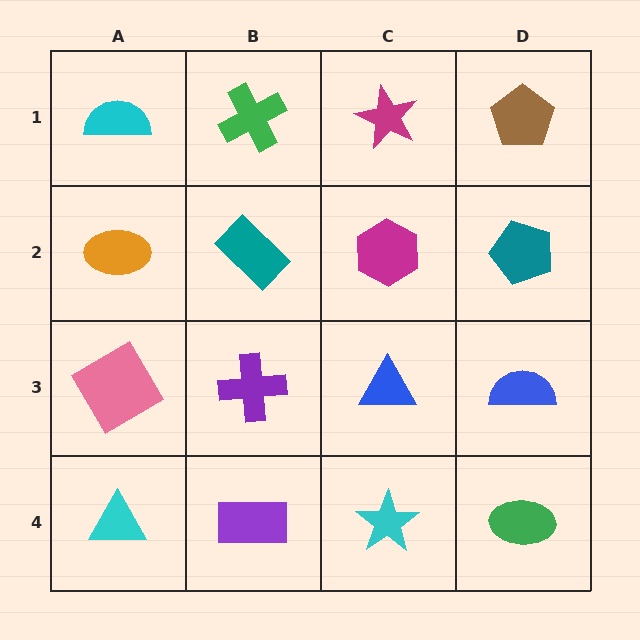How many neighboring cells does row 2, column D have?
3.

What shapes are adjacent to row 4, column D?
A blue semicircle (row 3, column D), a cyan star (row 4, column C).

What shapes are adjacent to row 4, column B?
A purple cross (row 3, column B), a cyan triangle (row 4, column A), a cyan star (row 4, column C).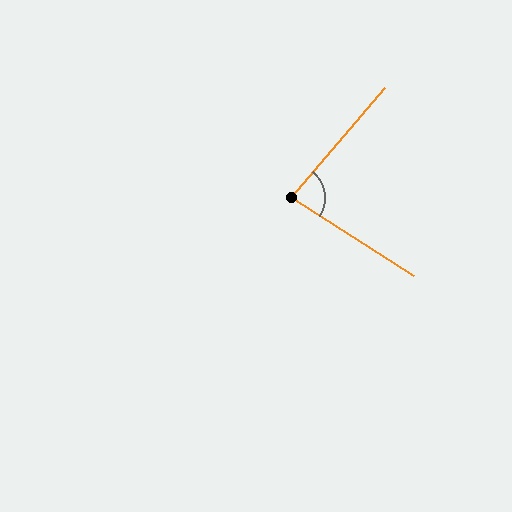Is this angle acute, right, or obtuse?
It is acute.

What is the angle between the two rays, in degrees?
Approximately 82 degrees.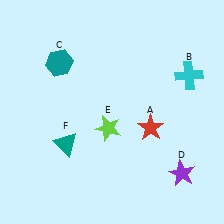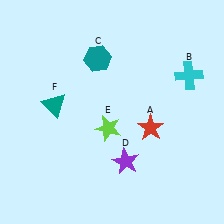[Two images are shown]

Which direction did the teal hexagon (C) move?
The teal hexagon (C) moved right.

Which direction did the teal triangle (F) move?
The teal triangle (F) moved up.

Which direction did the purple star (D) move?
The purple star (D) moved left.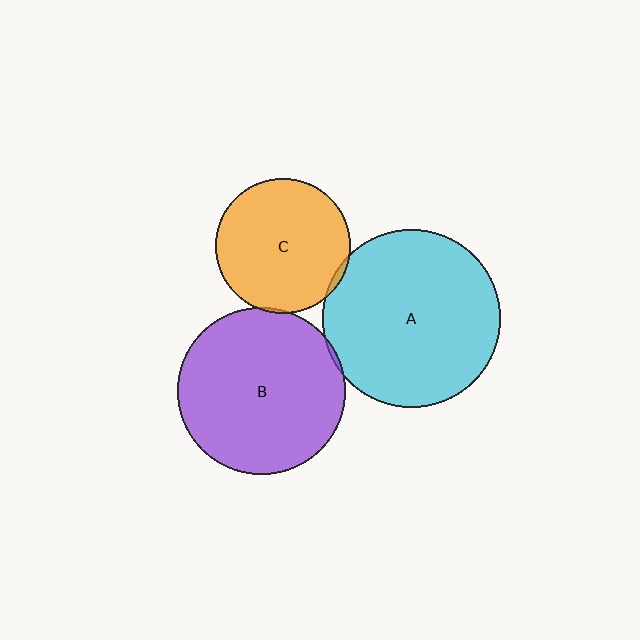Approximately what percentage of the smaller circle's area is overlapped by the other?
Approximately 5%.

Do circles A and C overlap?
Yes.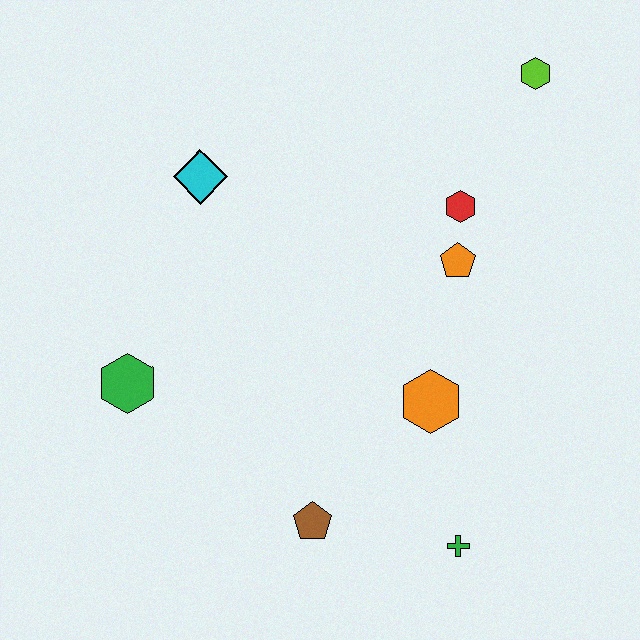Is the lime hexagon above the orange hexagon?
Yes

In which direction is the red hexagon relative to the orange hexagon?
The red hexagon is above the orange hexagon.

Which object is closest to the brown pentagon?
The green cross is closest to the brown pentagon.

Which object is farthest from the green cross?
The lime hexagon is farthest from the green cross.